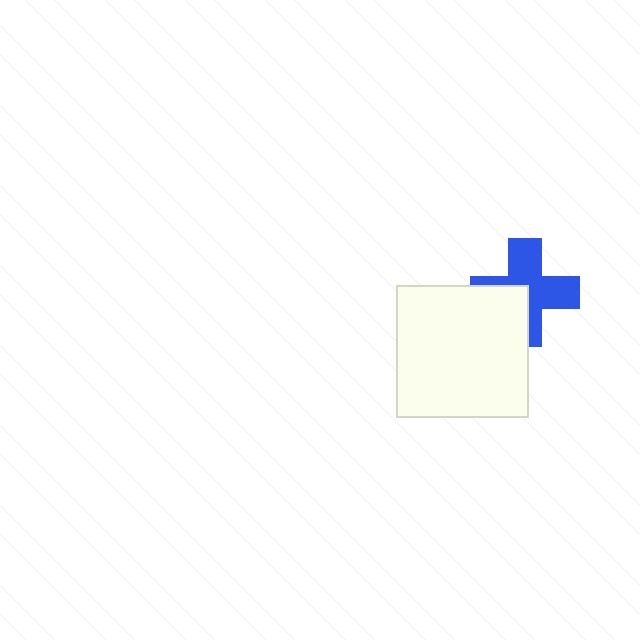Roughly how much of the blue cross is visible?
About half of it is visible (roughly 64%).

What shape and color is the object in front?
The object in front is a white square.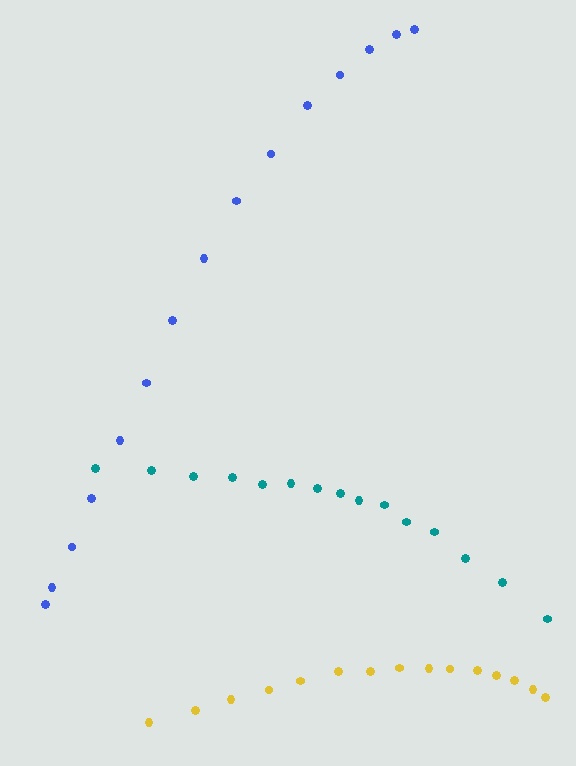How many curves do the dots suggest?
There are 3 distinct paths.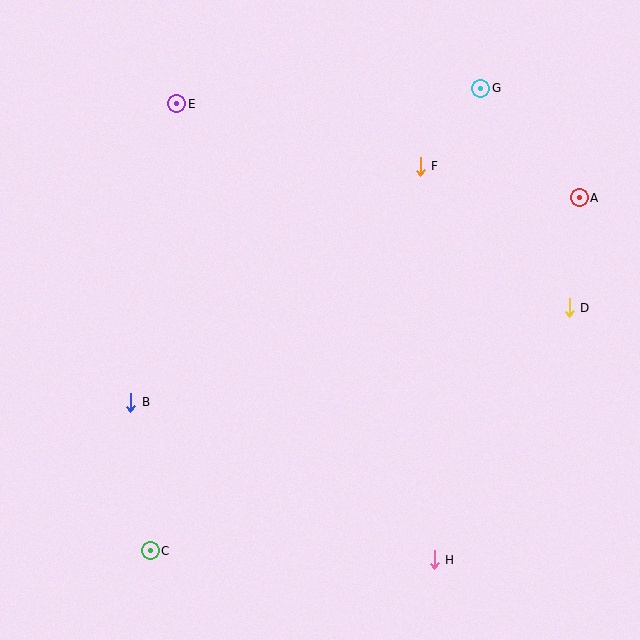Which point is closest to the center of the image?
Point F at (420, 166) is closest to the center.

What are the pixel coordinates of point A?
Point A is at (579, 198).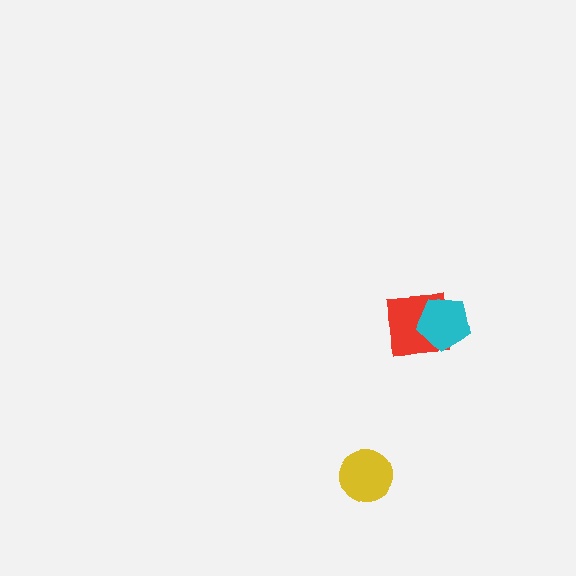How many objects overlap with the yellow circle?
0 objects overlap with the yellow circle.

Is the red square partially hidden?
Yes, it is partially covered by another shape.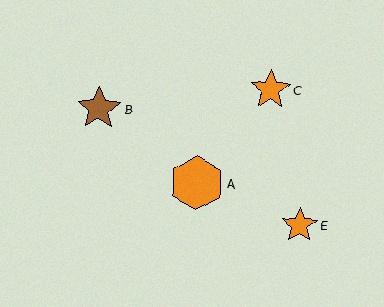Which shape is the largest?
The orange hexagon (labeled A) is the largest.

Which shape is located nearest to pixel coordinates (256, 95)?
The orange star (labeled C) at (270, 90) is nearest to that location.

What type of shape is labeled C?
Shape C is an orange star.